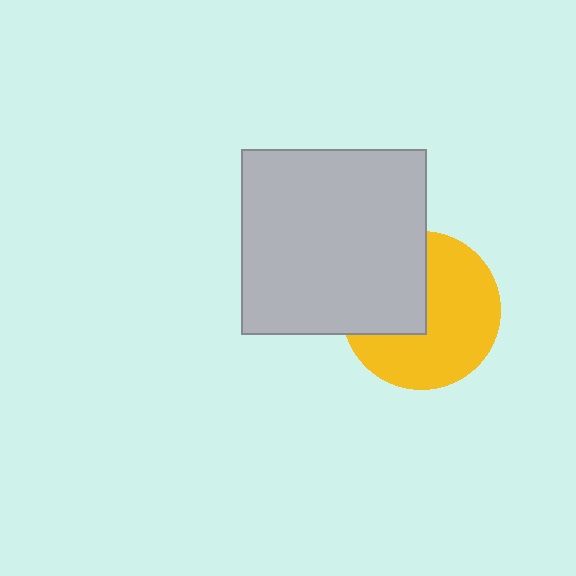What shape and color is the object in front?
The object in front is a light gray square.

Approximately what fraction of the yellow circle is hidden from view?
Roughly 38% of the yellow circle is hidden behind the light gray square.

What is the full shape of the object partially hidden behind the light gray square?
The partially hidden object is a yellow circle.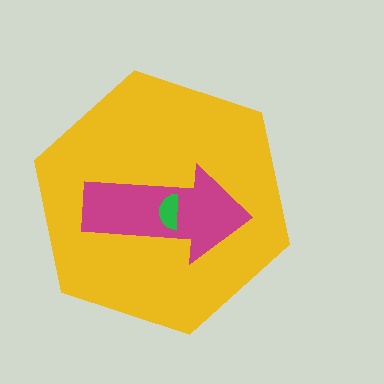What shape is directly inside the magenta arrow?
The green semicircle.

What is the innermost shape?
The green semicircle.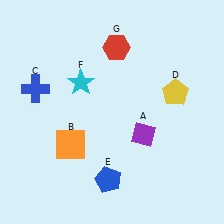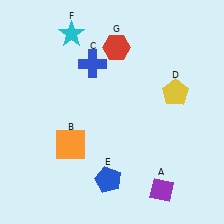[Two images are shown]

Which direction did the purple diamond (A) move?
The purple diamond (A) moved down.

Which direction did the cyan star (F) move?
The cyan star (F) moved up.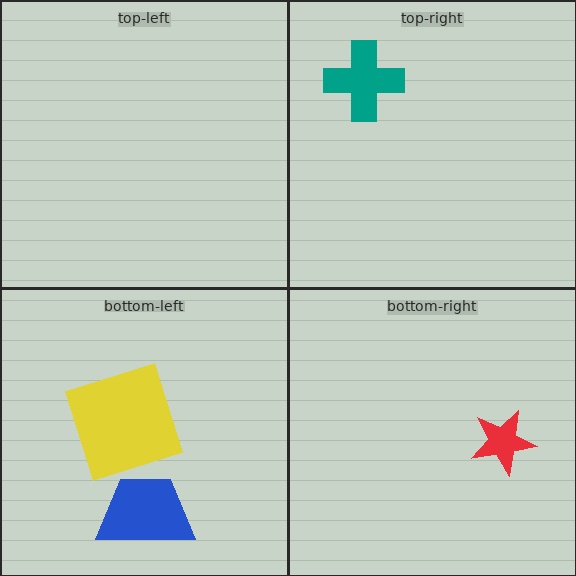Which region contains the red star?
The bottom-right region.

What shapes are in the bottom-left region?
The blue trapezoid, the yellow square.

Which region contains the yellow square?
The bottom-left region.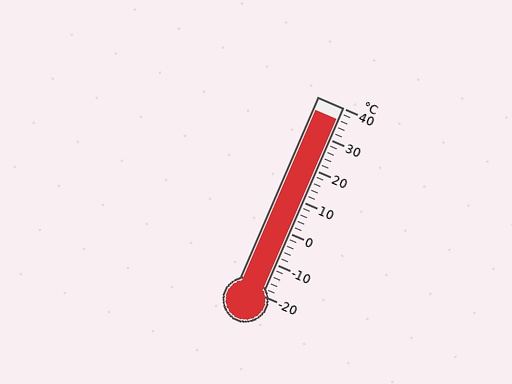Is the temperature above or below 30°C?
The temperature is above 30°C.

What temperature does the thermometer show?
The thermometer shows approximately 36°C.